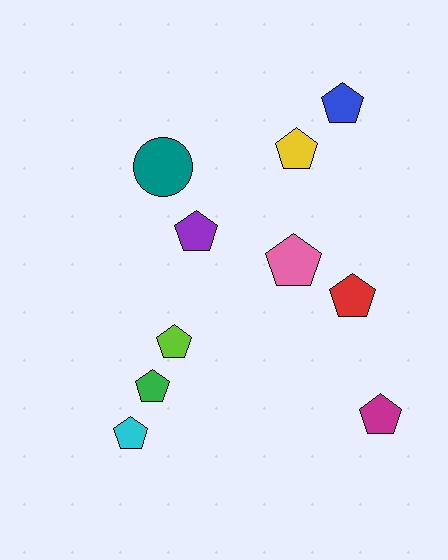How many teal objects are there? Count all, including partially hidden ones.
There is 1 teal object.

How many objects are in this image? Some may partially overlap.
There are 10 objects.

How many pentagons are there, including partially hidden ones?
There are 9 pentagons.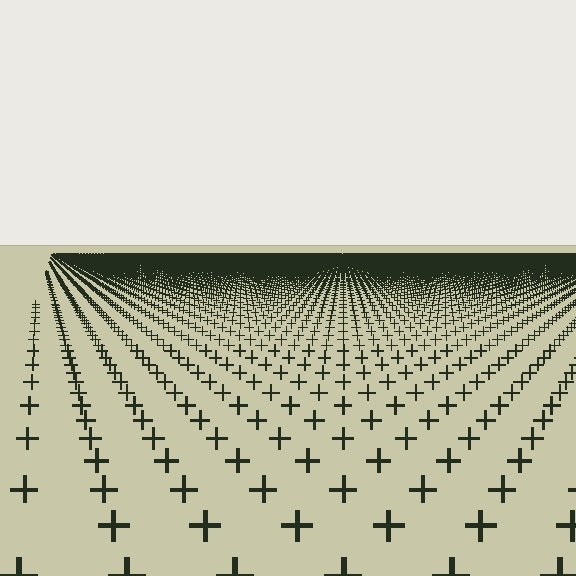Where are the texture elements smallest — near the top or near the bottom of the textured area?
Near the top.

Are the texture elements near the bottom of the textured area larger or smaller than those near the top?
Larger. Near the bottom, elements are closer to the viewer and appear at a bigger on-screen size.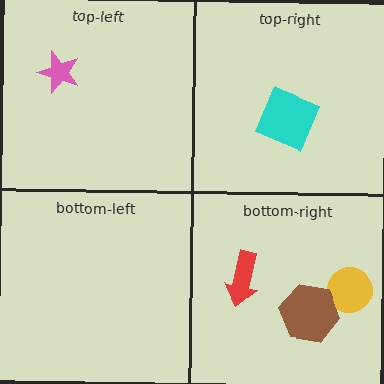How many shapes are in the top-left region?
1.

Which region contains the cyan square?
The top-right region.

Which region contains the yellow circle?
The bottom-right region.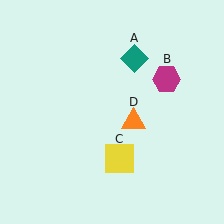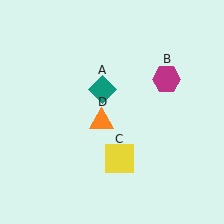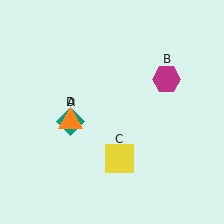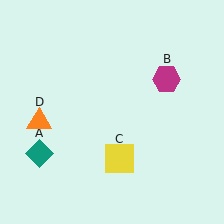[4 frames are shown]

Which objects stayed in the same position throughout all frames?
Magenta hexagon (object B) and yellow square (object C) remained stationary.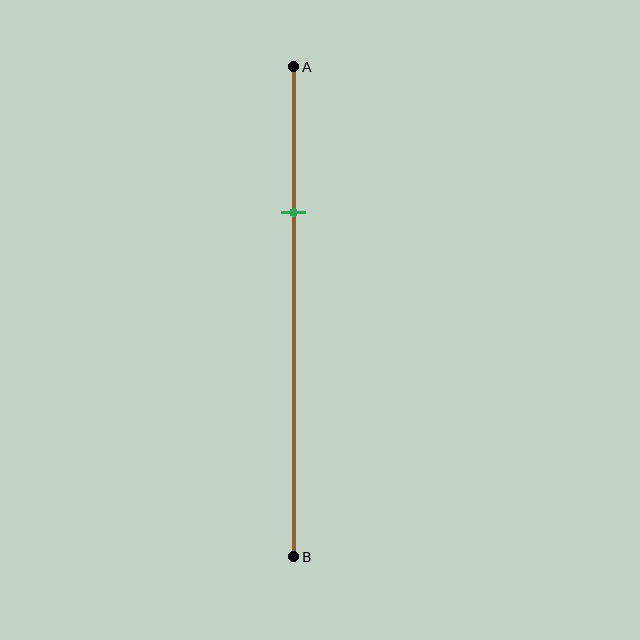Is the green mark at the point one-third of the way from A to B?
No, the mark is at about 30% from A, not at the 33% one-third point.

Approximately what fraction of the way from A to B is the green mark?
The green mark is approximately 30% of the way from A to B.